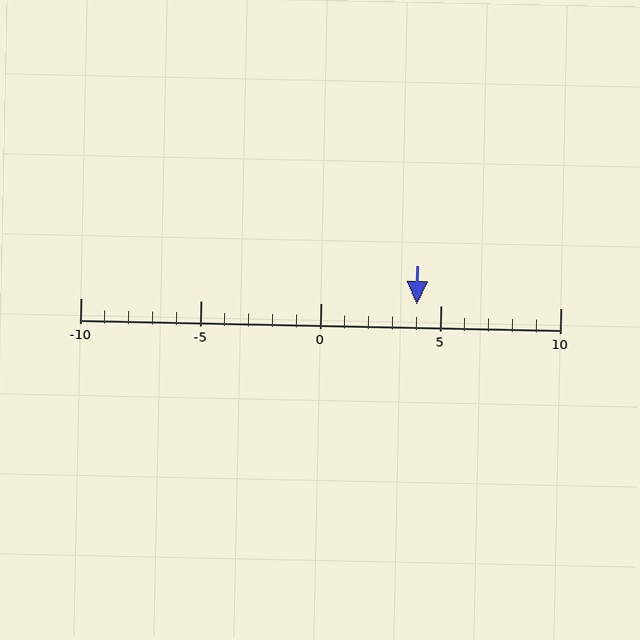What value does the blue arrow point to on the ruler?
The blue arrow points to approximately 4.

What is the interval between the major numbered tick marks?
The major tick marks are spaced 5 units apart.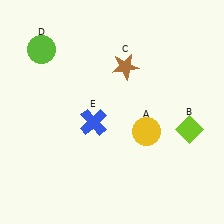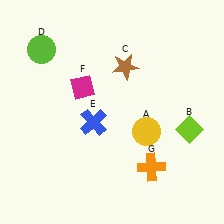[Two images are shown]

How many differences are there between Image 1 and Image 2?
There are 2 differences between the two images.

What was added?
A magenta diamond (F), an orange cross (G) were added in Image 2.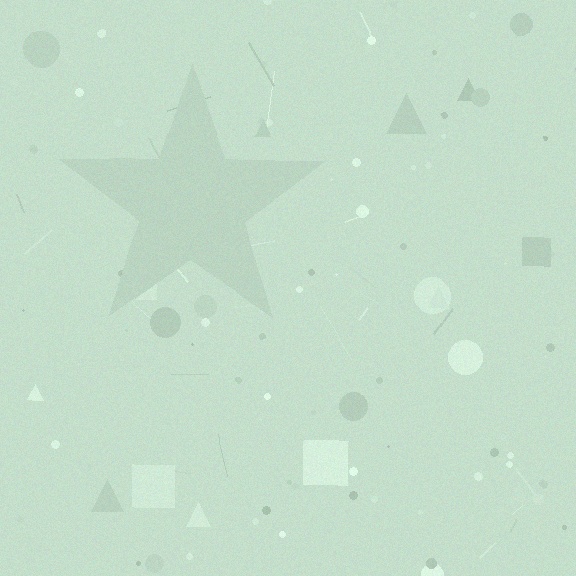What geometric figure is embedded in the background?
A star is embedded in the background.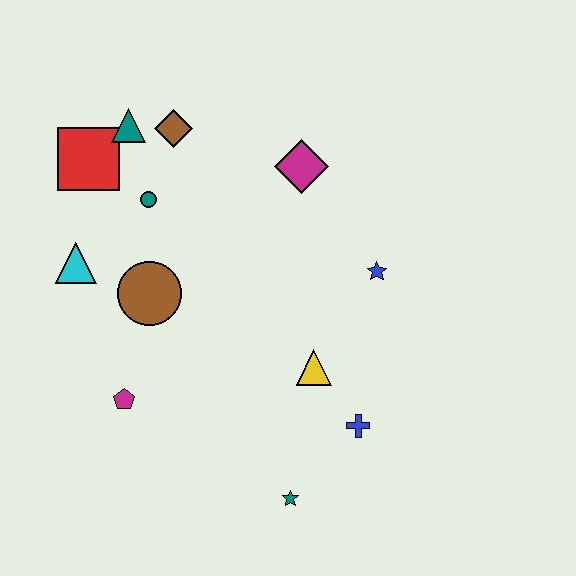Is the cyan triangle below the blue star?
No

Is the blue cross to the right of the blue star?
No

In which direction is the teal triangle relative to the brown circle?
The teal triangle is above the brown circle.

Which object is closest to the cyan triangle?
The brown circle is closest to the cyan triangle.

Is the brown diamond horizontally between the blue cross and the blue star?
No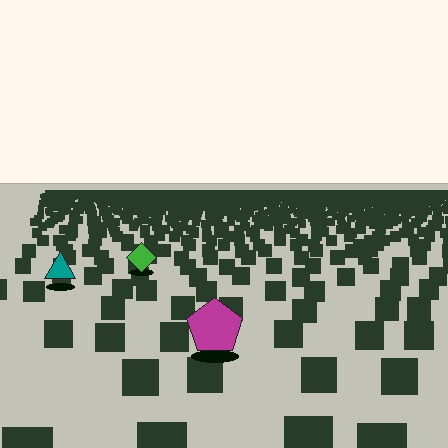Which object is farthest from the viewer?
The green diamond is farthest from the viewer. It appears smaller and the ground texture around it is denser.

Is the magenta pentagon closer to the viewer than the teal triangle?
Yes. The magenta pentagon is closer — you can tell from the texture gradient: the ground texture is coarser near it.